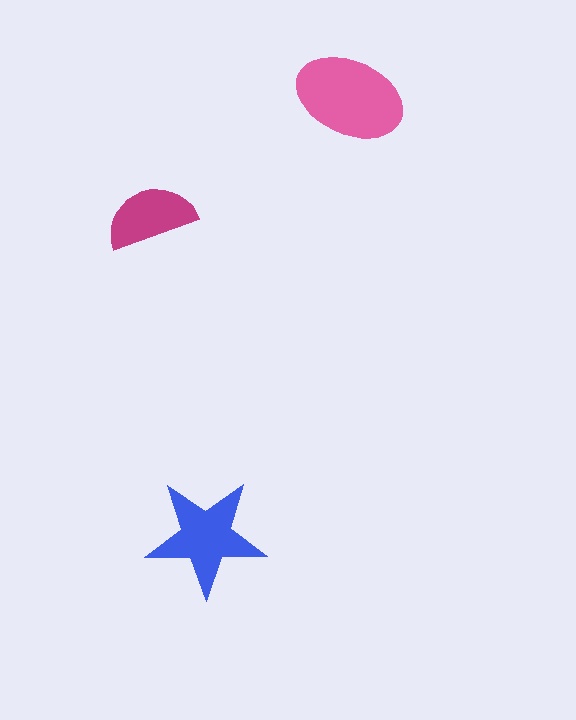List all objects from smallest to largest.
The magenta semicircle, the blue star, the pink ellipse.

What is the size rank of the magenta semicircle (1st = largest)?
3rd.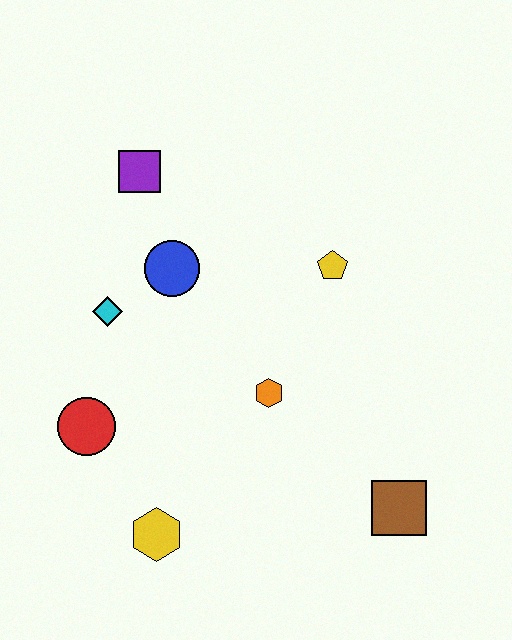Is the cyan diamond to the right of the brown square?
No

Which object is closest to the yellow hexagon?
The red circle is closest to the yellow hexagon.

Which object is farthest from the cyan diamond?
The brown square is farthest from the cyan diamond.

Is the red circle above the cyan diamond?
No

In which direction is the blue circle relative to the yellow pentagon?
The blue circle is to the left of the yellow pentagon.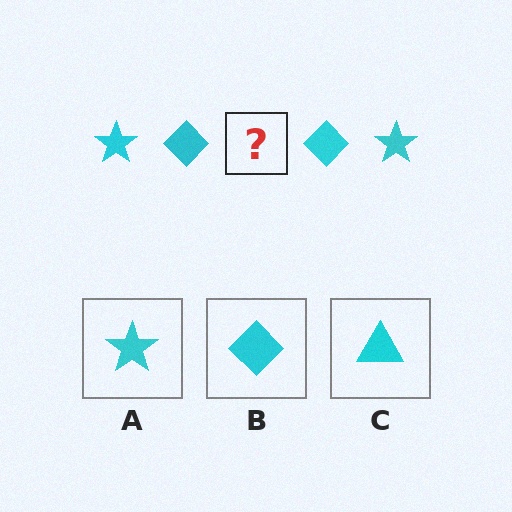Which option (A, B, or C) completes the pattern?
A.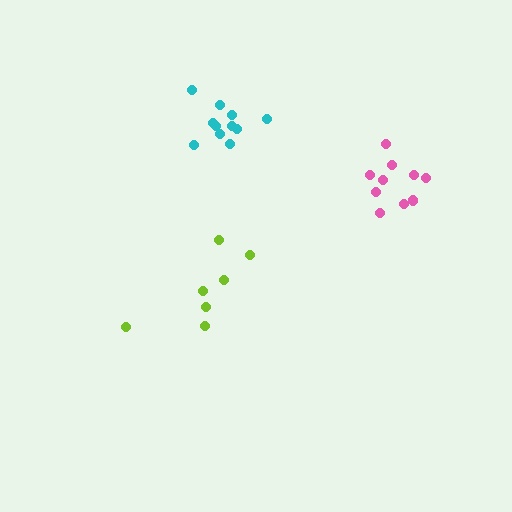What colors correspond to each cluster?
The clusters are colored: cyan, lime, pink.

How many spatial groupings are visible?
There are 3 spatial groupings.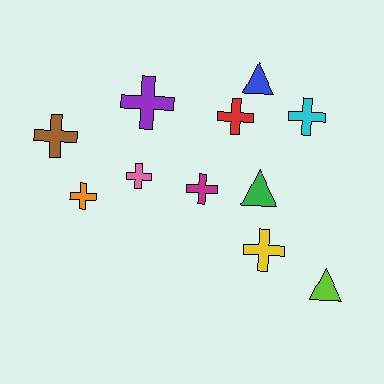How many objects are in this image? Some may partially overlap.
There are 11 objects.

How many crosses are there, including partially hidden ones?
There are 8 crosses.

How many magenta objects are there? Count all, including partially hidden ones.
There is 1 magenta object.